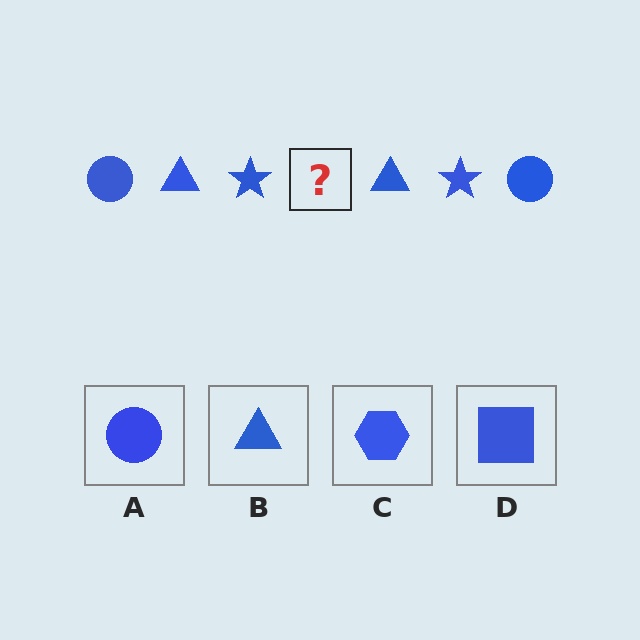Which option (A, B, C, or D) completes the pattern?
A.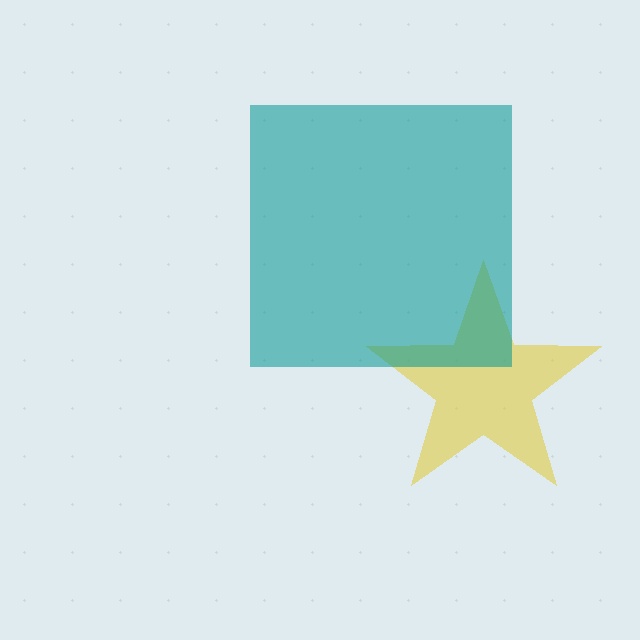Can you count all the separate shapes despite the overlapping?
Yes, there are 2 separate shapes.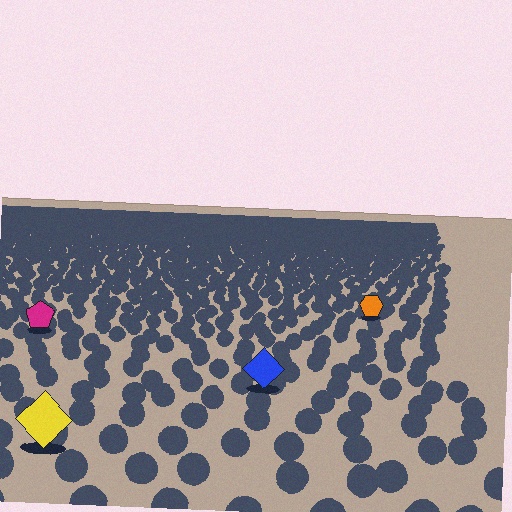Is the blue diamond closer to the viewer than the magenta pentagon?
Yes. The blue diamond is closer — you can tell from the texture gradient: the ground texture is coarser near it.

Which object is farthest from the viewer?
The orange hexagon is farthest from the viewer. It appears smaller and the ground texture around it is denser.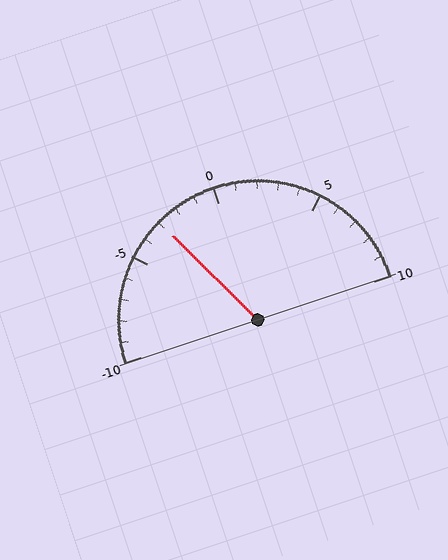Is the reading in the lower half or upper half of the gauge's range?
The reading is in the lower half of the range (-10 to 10).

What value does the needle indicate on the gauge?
The needle indicates approximately -3.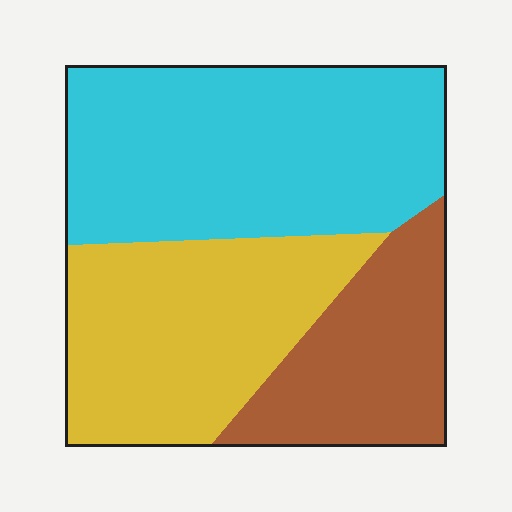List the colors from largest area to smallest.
From largest to smallest: cyan, yellow, brown.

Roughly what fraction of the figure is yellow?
Yellow covers roughly 35% of the figure.